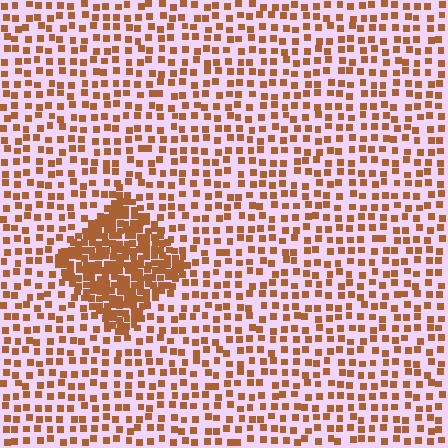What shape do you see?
I see a diamond.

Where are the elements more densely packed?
The elements are more densely packed inside the diamond boundary.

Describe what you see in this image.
The image contains small brown elements arranged at two different densities. A diamond-shaped region is visible where the elements are more densely packed than the surrounding area.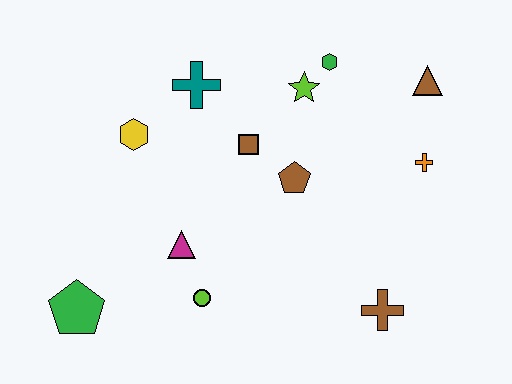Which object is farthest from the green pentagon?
The brown triangle is farthest from the green pentagon.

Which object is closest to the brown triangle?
The orange cross is closest to the brown triangle.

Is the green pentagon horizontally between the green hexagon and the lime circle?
No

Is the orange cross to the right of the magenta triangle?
Yes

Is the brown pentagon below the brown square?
Yes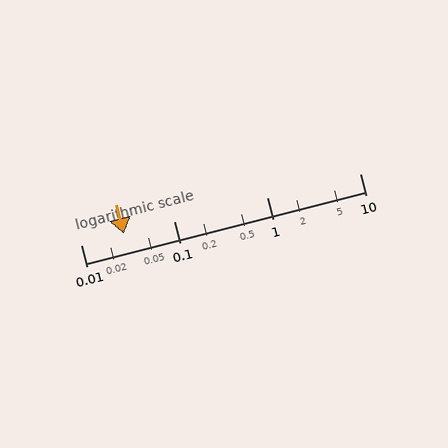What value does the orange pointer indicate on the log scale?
The pointer indicates approximately 0.029.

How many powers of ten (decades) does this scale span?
The scale spans 3 decades, from 0.01 to 10.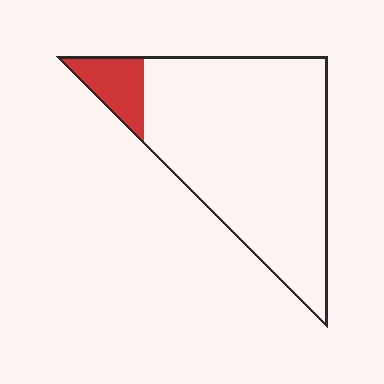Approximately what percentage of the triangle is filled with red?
Approximately 10%.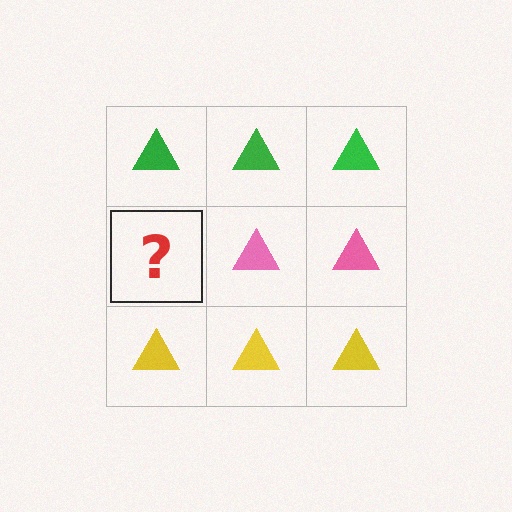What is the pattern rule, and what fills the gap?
The rule is that each row has a consistent color. The gap should be filled with a pink triangle.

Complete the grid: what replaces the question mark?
The question mark should be replaced with a pink triangle.